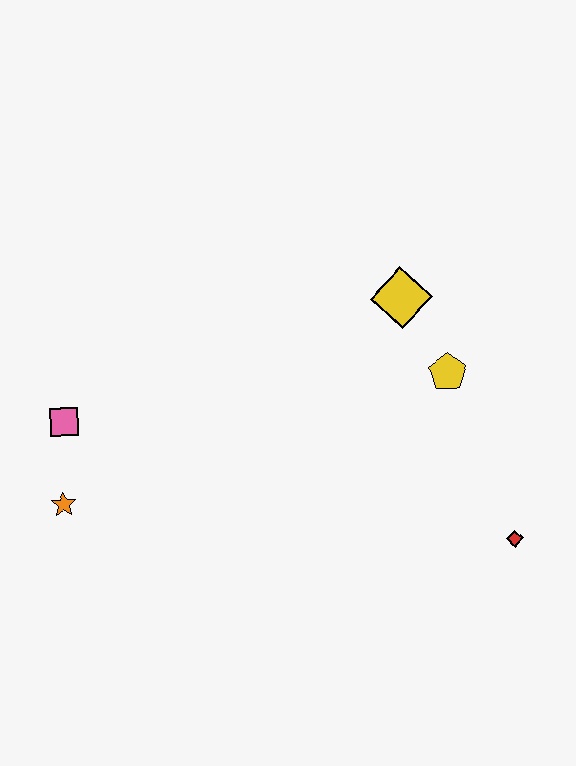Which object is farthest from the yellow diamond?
The orange star is farthest from the yellow diamond.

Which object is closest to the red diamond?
The yellow pentagon is closest to the red diamond.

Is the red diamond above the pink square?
No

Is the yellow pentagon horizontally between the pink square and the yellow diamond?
No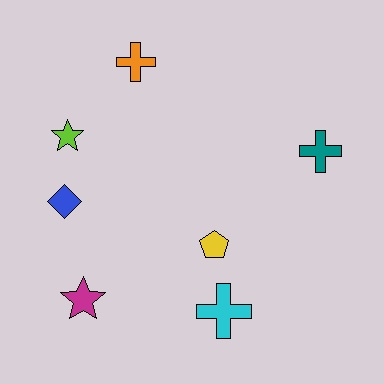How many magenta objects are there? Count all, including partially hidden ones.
There is 1 magenta object.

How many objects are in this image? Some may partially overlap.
There are 7 objects.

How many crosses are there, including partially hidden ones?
There are 3 crosses.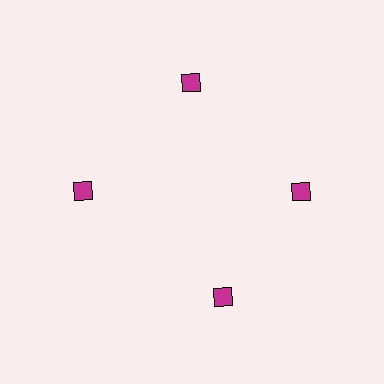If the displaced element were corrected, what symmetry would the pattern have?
It would have 4-fold rotational symmetry — the pattern would map onto itself every 90 degrees.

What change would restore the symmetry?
The symmetry would be restored by rotating it back into even spacing with its neighbors so that all 4 diamonds sit at equal angles and equal distance from the center.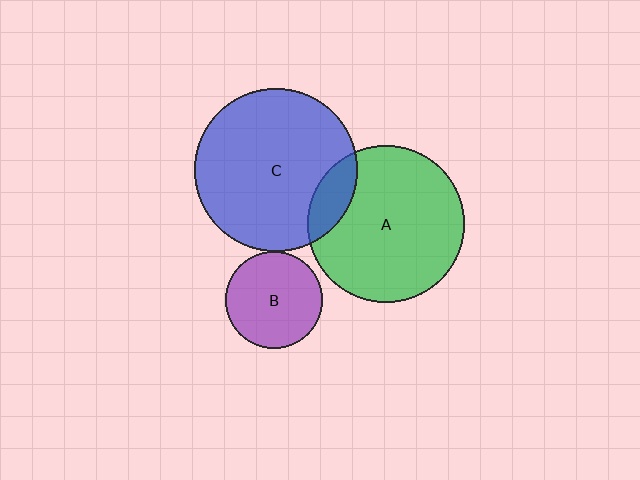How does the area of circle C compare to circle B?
Approximately 2.8 times.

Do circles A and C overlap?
Yes.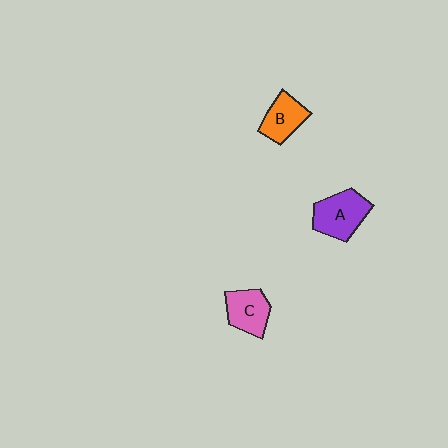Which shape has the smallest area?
Shape B (orange).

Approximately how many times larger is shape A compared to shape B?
Approximately 1.3 times.